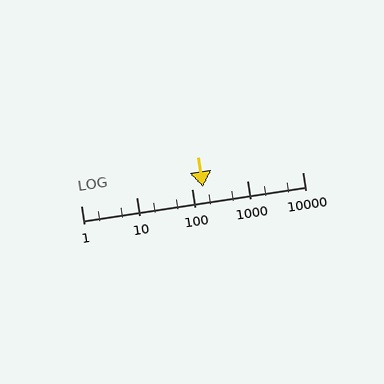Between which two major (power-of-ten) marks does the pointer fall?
The pointer is between 100 and 1000.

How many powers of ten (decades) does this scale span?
The scale spans 4 decades, from 1 to 10000.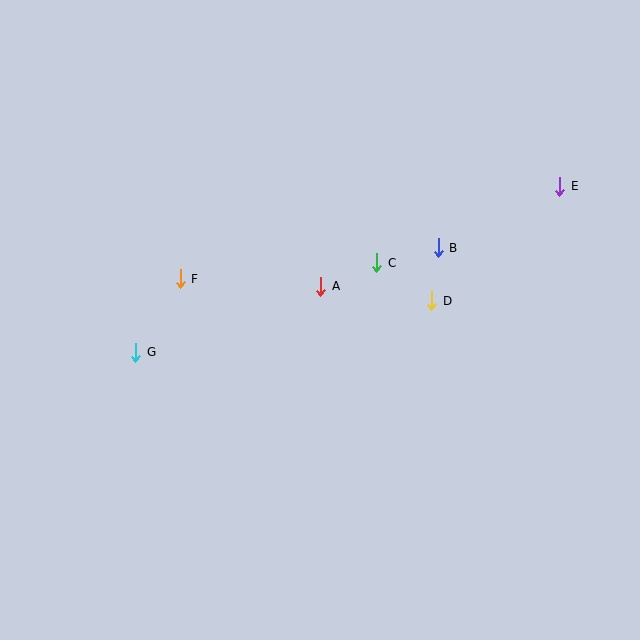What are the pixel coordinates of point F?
Point F is at (180, 279).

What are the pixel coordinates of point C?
Point C is at (377, 263).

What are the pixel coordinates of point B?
Point B is at (438, 248).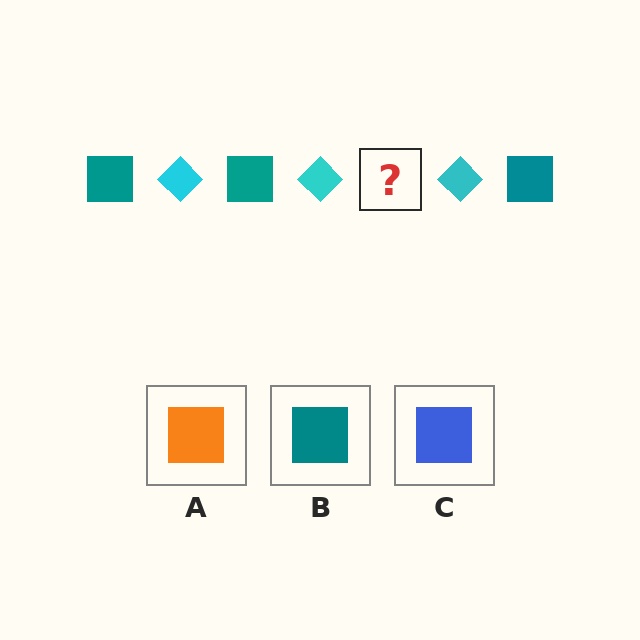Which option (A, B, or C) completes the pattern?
B.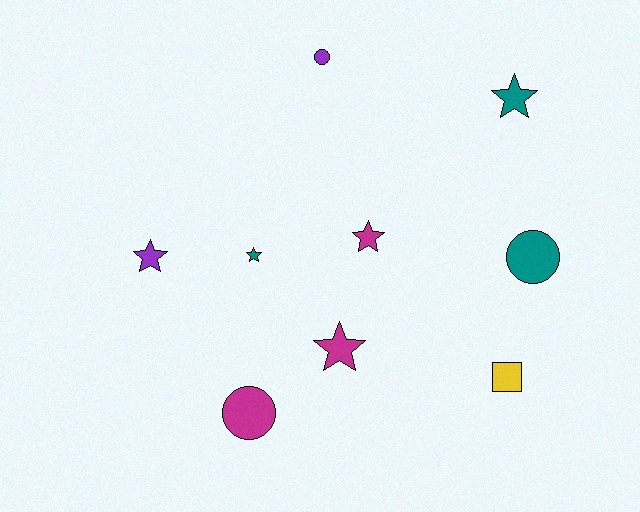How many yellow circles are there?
There are no yellow circles.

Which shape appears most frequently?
Star, with 5 objects.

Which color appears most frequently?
Teal, with 3 objects.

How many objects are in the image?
There are 9 objects.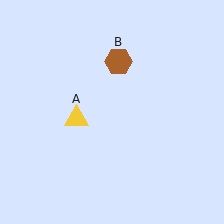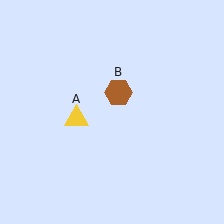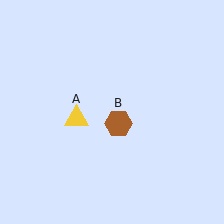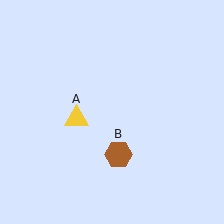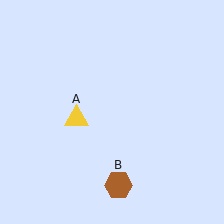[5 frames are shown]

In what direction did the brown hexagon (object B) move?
The brown hexagon (object B) moved down.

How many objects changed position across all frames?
1 object changed position: brown hexagon (object B).